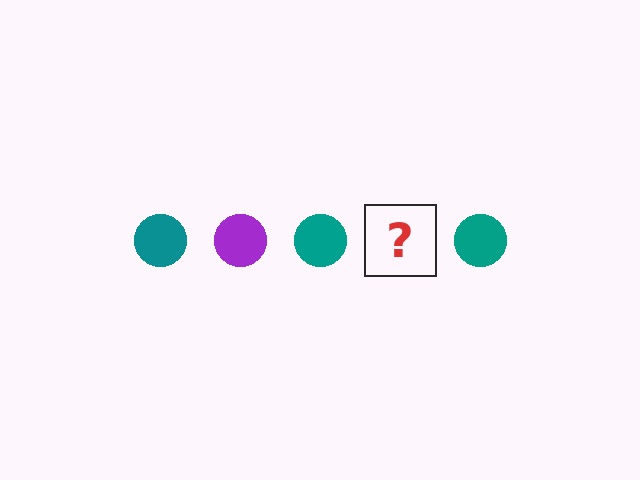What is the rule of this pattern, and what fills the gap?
The rule is that the pattern cycles through teal, purple circles. The gap should be filled with a purple circle.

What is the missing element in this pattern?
The missing element is a purple circle.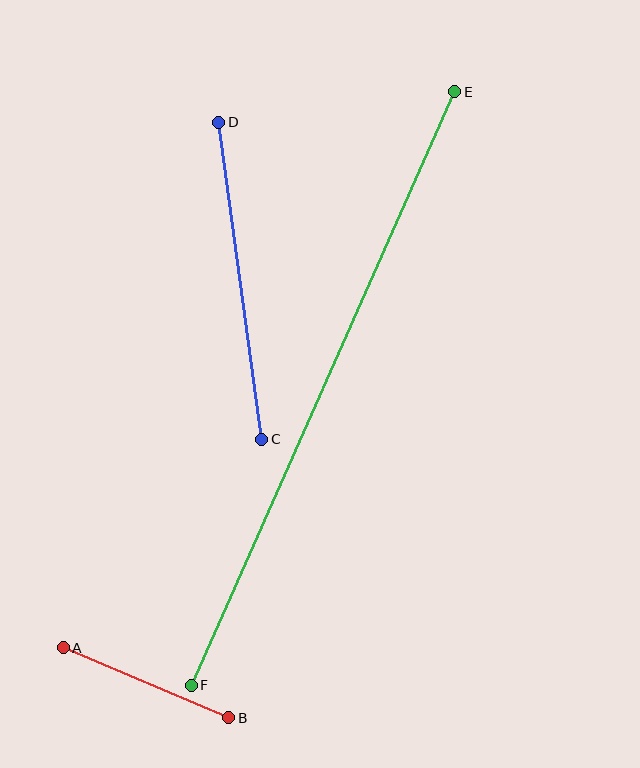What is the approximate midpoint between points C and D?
The midpoint is at approximately (240, 281) pixels.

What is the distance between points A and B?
The distance is approximately 180 pixels.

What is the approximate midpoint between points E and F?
The midpoint is at approximately (323, 388) pixels.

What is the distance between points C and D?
The distance is approximately 320 pixels.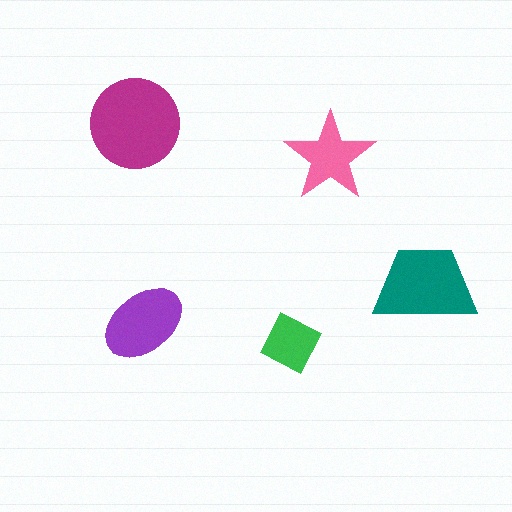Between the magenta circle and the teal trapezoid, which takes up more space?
The magenta circle.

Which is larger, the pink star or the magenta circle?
The magenta circle.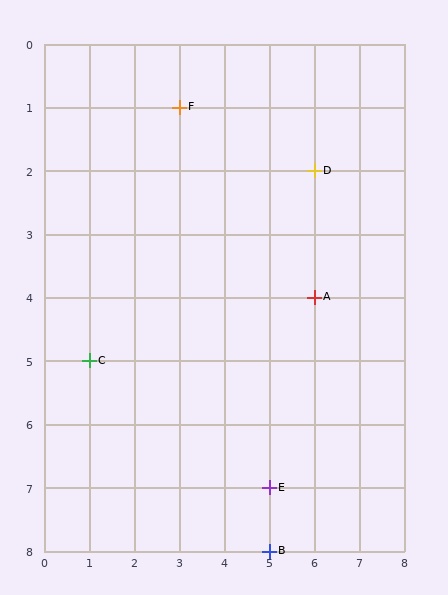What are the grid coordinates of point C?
Point C is at grid coordinates (1, 5).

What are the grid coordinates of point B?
Point B is at grid coordinates (5, 8).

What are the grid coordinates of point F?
Point F is at grid coordinates (3, 1).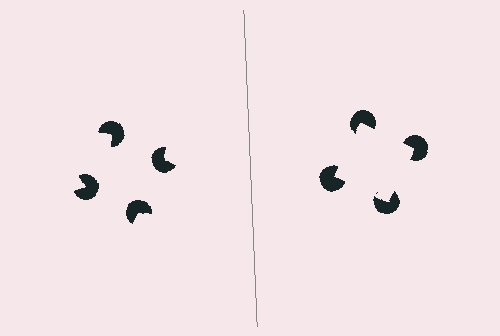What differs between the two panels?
The pac-man discs are positioned identically on both sides; only the wedge orientations differ. On the right they align to a square; on the left they are misaligned.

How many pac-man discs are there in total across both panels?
8 — 4 on each side.